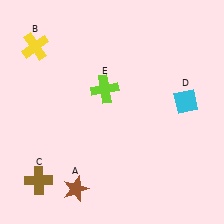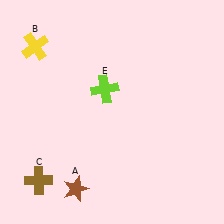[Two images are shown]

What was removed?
The cyan diamond (D) was removed in Image 2.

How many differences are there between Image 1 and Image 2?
There is 1 difference between the two images.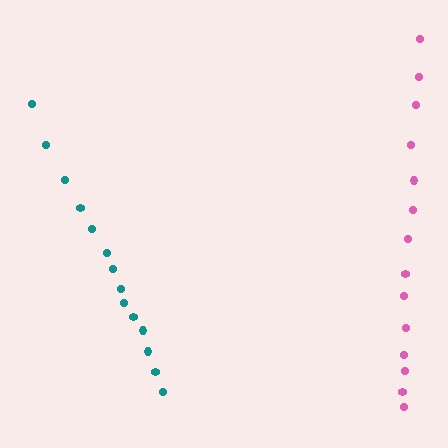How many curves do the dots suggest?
There are 2 distinct paths.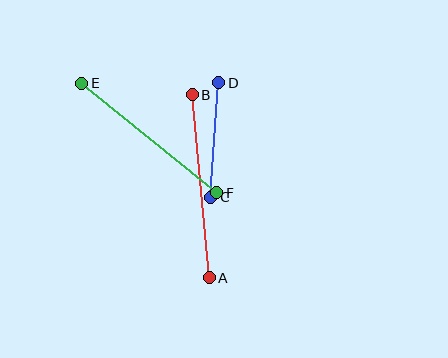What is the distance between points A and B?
The distance is approximately 184 pixels.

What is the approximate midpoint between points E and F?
The midpoint is at approximately (149, 138) pixels.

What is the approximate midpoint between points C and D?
The midpoint is at approximately (215, 140) pixels.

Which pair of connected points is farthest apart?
Points A and B are farthest apart.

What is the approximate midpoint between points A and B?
The midpoint is at approximately (201, 186) pixels.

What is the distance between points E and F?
The distance is approximately 174 pixels.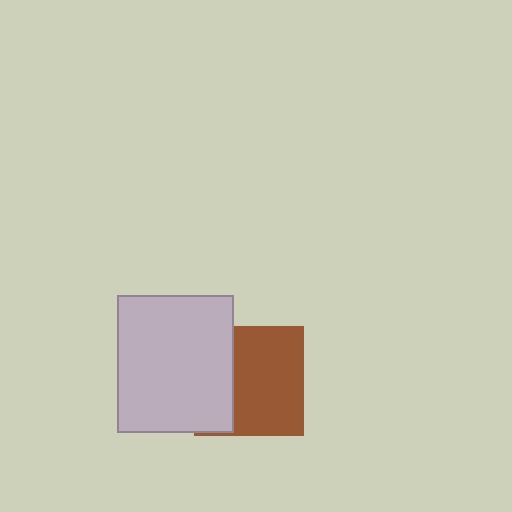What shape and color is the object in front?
The object in front is a light gray rectangle.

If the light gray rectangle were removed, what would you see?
You would see the complete brown square.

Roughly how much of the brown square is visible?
About half of it is visible (roughly 64%).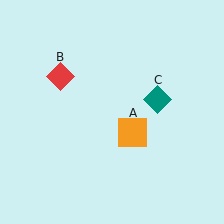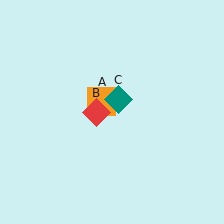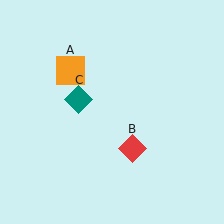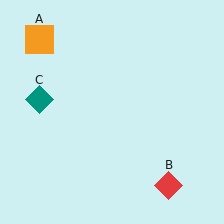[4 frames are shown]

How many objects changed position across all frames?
3 objects changed position: orange square (object A), red diamond (object B), teal diamond (object C).